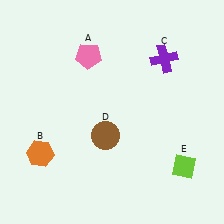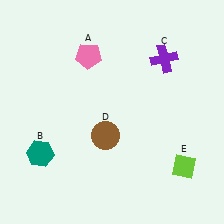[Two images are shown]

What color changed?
The hexagon (B) changed from orange in Image 1 to teal in Image 2.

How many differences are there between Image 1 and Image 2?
There is 1 difference between the two images.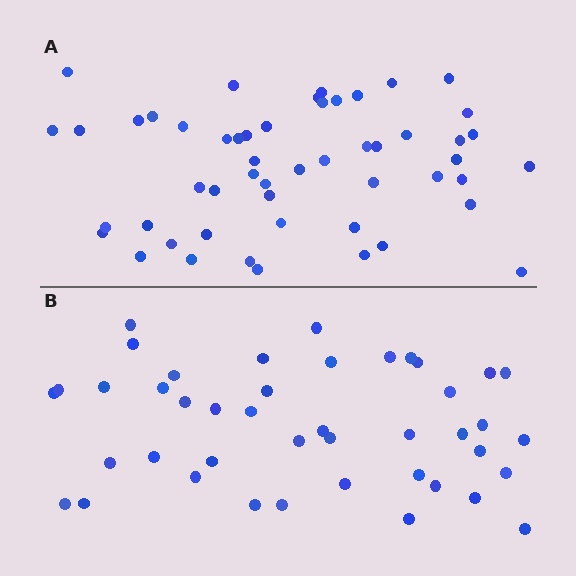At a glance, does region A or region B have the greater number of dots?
Region A (the top region) has more dots.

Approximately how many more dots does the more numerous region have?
Region A has roughly 8 or so more dots than region B.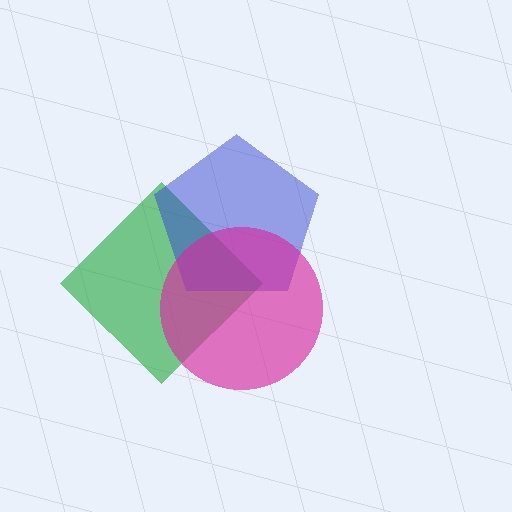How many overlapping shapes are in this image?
There are 3 overlapping shapes in the image.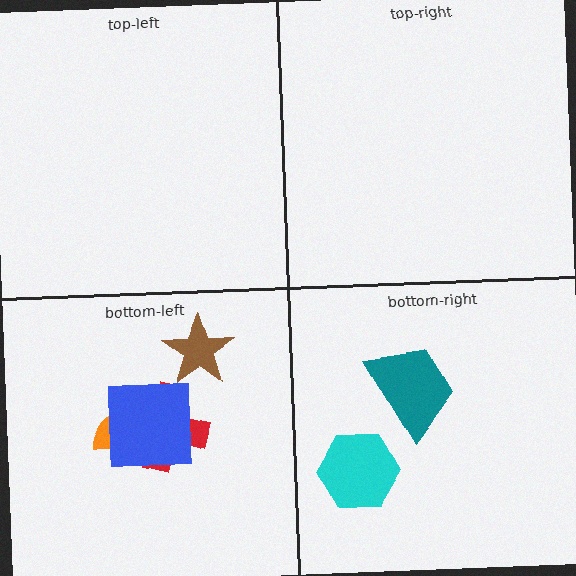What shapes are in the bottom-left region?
The red cross, the orange semicircle, the blue square, the brown star.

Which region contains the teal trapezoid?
The bottom-right region.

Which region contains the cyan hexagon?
The bottom-right region.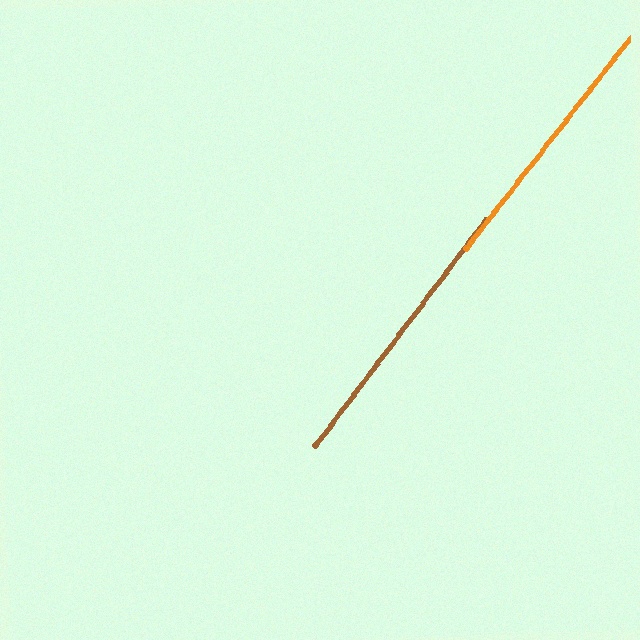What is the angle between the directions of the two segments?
Approximately 1 degree.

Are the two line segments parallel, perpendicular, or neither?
Parallel — their directions differ by only 1.0°.